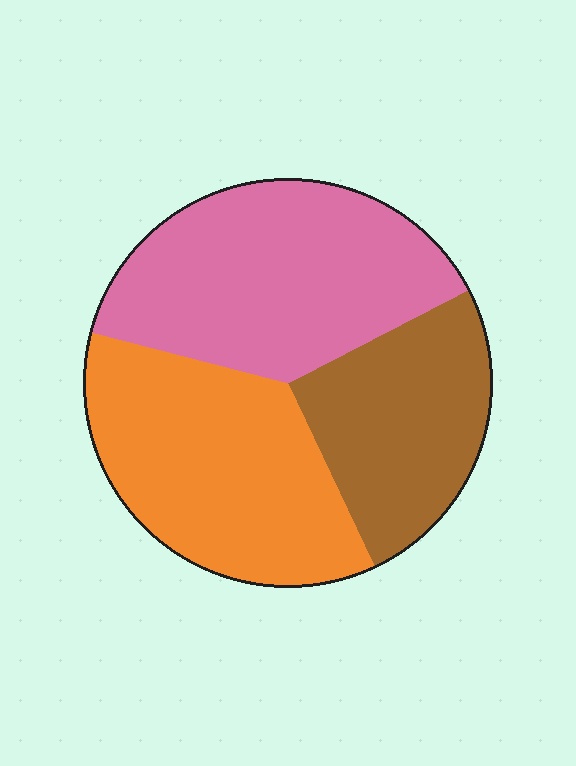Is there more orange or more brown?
Orange.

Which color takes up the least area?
Brown, at roughly 25%.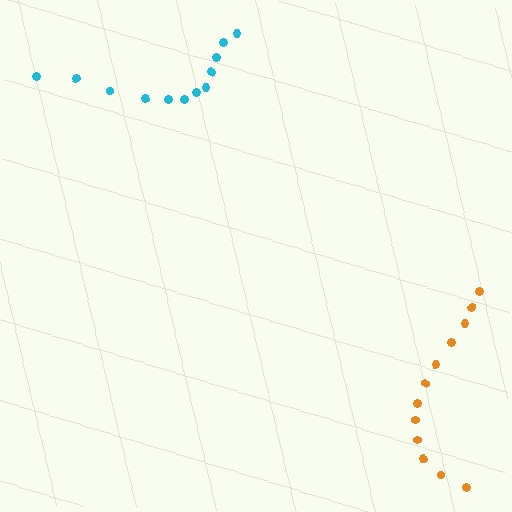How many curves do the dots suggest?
There are 2 distinct paths.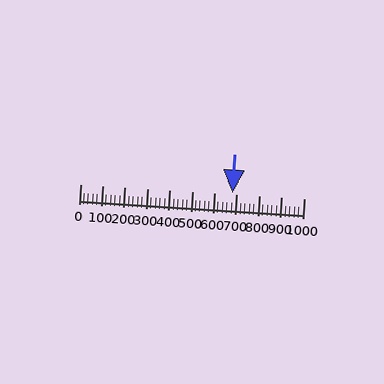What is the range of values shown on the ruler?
The ruler shows values from 0 to 1000.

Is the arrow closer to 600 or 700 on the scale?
The arrow is closer to 700.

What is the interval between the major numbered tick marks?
The major tick marks are spaced 100 units apart.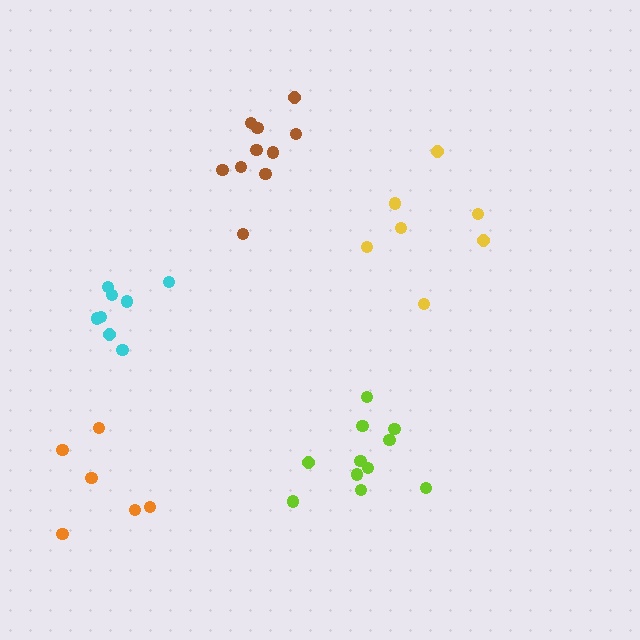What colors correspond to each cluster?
The clusters are colored: cyan, lime, brown, orange, yellow.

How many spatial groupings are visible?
There are 5 spatial groupings.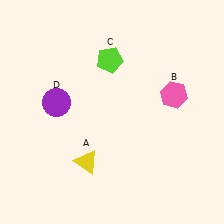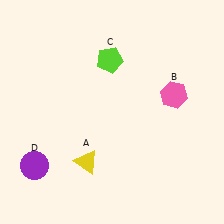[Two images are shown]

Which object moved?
The purple circle (D) moved down.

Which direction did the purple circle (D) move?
The purple circle (D) moved down.